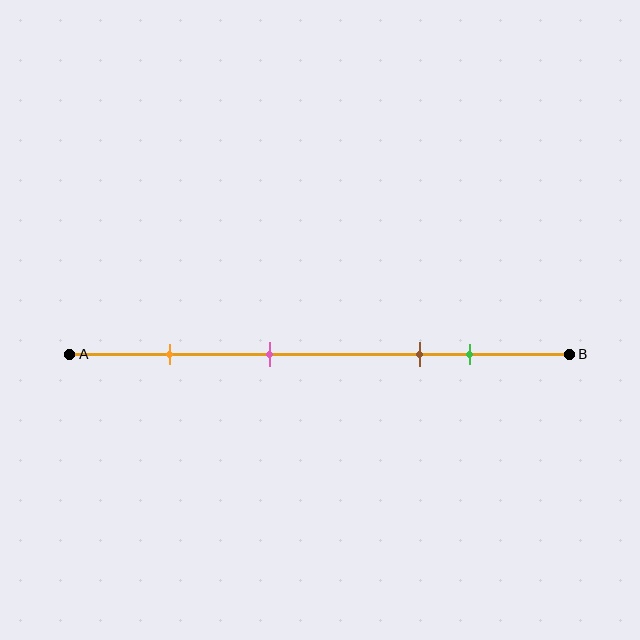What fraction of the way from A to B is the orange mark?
The orange mark is approximately 20% (0.2) of the way from A to B.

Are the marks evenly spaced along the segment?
No, the marks are not evenly spaced.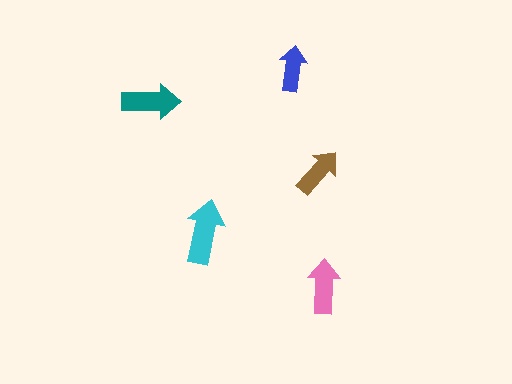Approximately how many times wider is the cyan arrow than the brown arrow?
About 1.5 times wider.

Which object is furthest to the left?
The teal arrow is leftmost.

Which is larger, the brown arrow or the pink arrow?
The pink one.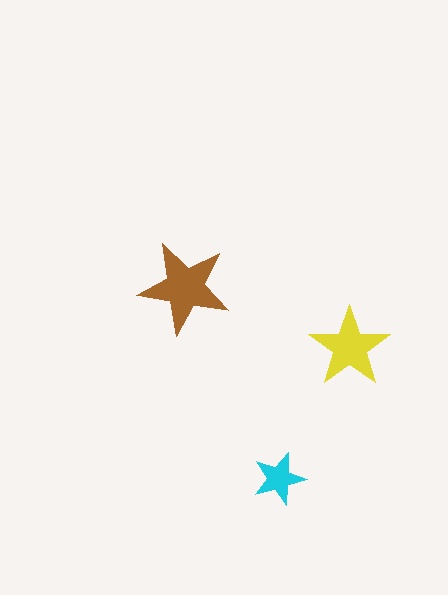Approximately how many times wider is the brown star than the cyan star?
About 1.5 times wider.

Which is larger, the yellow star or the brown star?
The brown one.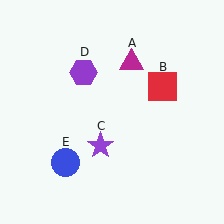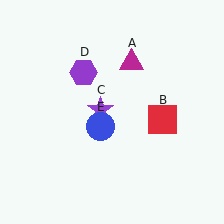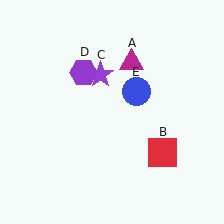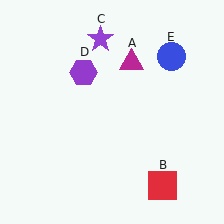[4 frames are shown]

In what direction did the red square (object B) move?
The red square (object B) moved down.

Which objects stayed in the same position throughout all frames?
Magenta triangle (object A) and purple hexagon (object D) remained stationary.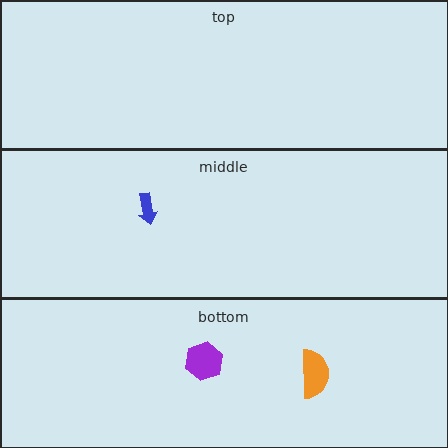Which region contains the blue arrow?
The middle region.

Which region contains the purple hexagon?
The bottom region.